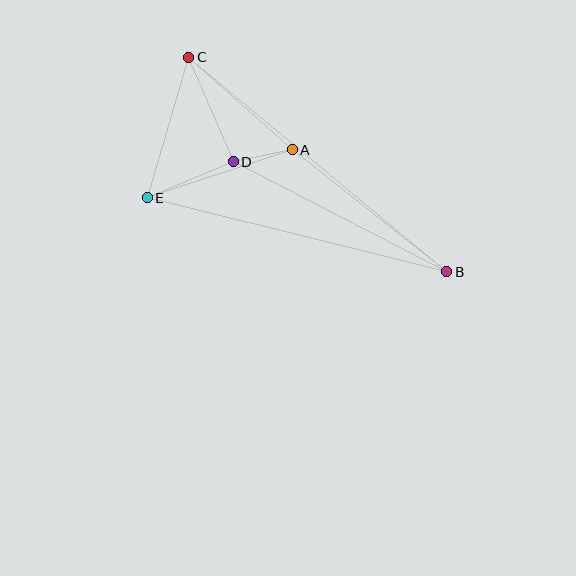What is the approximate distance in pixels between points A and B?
The distance between A and B is approximately 197 pixels.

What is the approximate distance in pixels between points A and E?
The distance between A and E is approximately 153 pixels.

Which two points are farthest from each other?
Points B and C are farthest from each other.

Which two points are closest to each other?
Points A and D are closest to each other.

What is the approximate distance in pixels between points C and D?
The distance between C and D is approximately 114 pixels.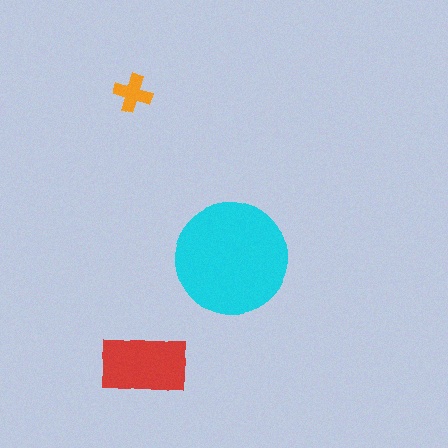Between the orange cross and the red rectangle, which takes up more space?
The red rectangle.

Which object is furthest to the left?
The orange cross is leftmost.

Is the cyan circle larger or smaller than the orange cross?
Larger.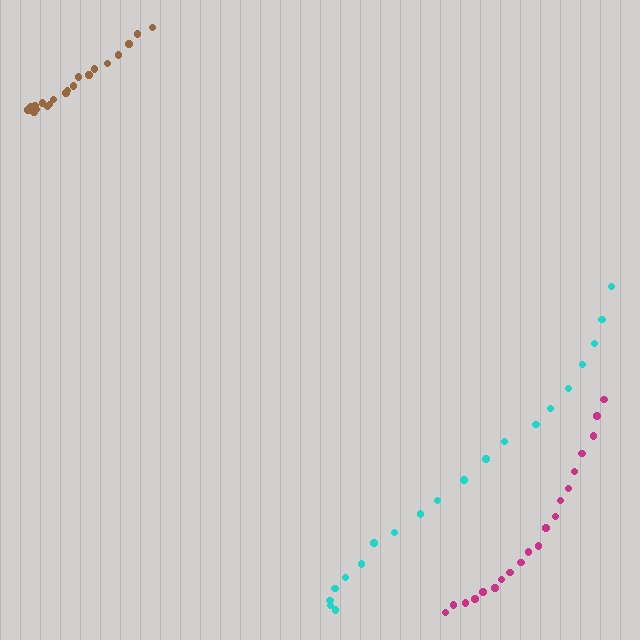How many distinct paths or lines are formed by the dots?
There are 3 distinct paths.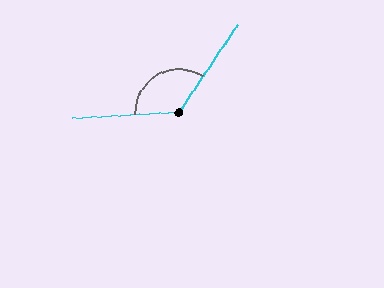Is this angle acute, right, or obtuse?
It is obtuse.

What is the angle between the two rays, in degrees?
Approximately 127 degrees.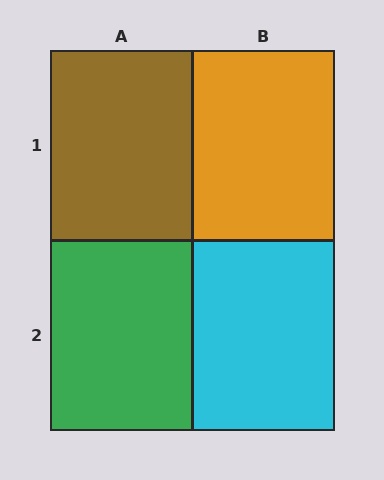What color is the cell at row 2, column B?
Cyan.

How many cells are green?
1 cell is green.